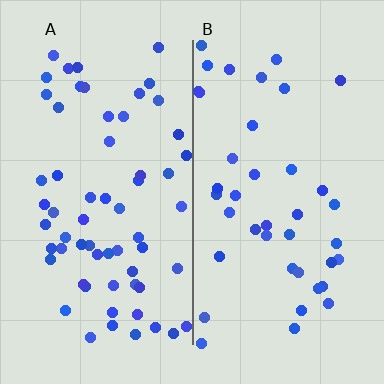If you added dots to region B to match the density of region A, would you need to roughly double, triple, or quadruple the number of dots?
Approximately double.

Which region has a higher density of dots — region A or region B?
A (the left).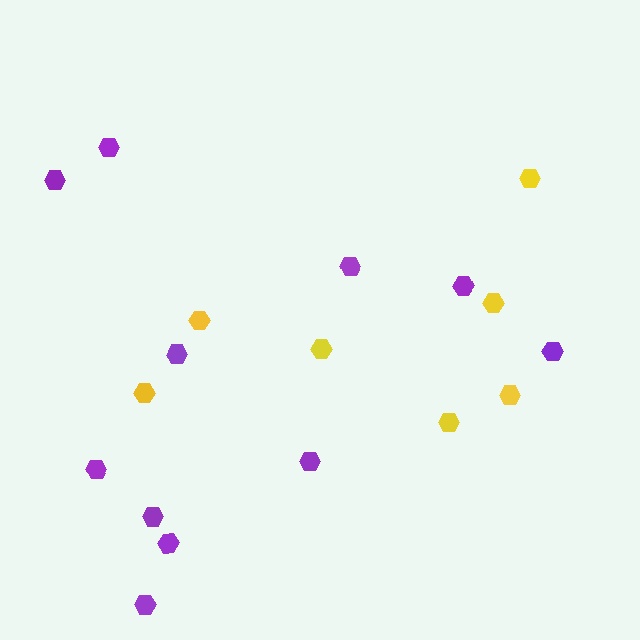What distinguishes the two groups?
There are 2 groups: one group of yellow hexagons (7) and one group of purple hexagons (11).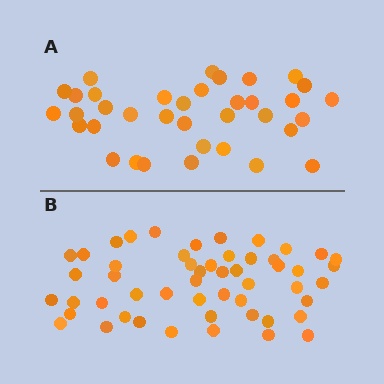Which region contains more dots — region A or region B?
Region B (the bottom region) has more dots.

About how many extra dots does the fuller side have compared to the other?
Region B has approximately 15 more dots than region A.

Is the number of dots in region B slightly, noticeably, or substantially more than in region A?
Region B has noticeably more, but not dramatically so. The ratio is roughly 1.4 to 1.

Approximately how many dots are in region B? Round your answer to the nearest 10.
About 50 dots. (The exact count is 52, which rounds to 50.)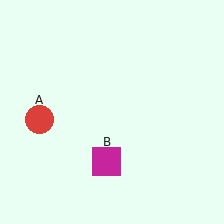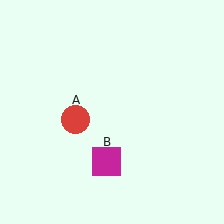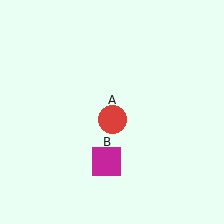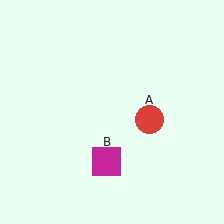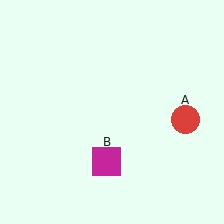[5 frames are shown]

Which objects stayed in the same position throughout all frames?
Magenta square (object B) remained stationary.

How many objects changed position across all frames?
1 object changed position: red circle (object A).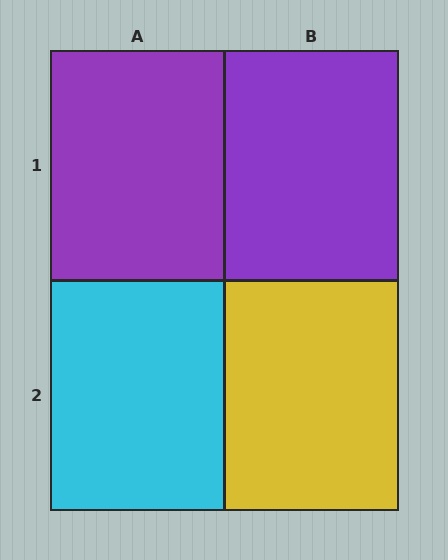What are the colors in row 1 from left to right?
Purple, purple.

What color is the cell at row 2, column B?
Yellow.